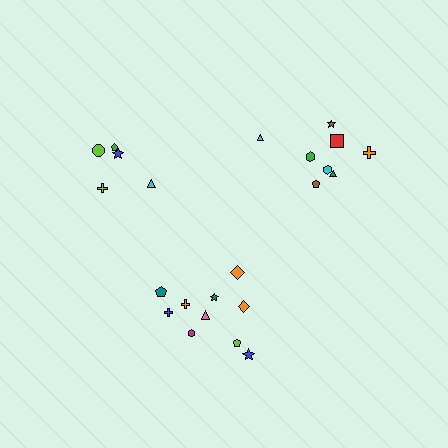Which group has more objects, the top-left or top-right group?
The top-right group.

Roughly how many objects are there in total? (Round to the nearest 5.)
Roughly 25 objects in total.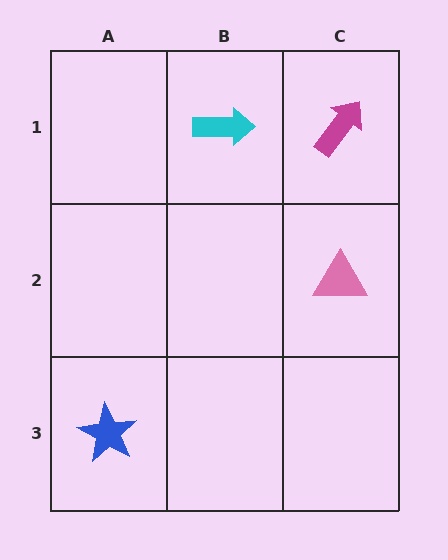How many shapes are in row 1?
2 shapes.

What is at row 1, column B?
A cyan arrow.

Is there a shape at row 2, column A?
No, that cell is empty.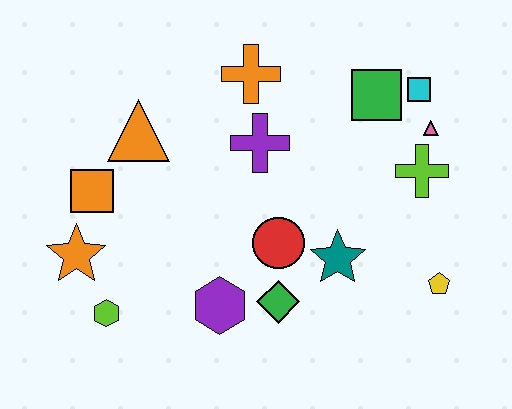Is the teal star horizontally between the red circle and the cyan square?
Yes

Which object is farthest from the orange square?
The yellow pentagon is farthest from the orange square.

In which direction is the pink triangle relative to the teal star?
The pink triangle is above the teal star.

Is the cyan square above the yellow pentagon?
Yes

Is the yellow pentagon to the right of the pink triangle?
Yes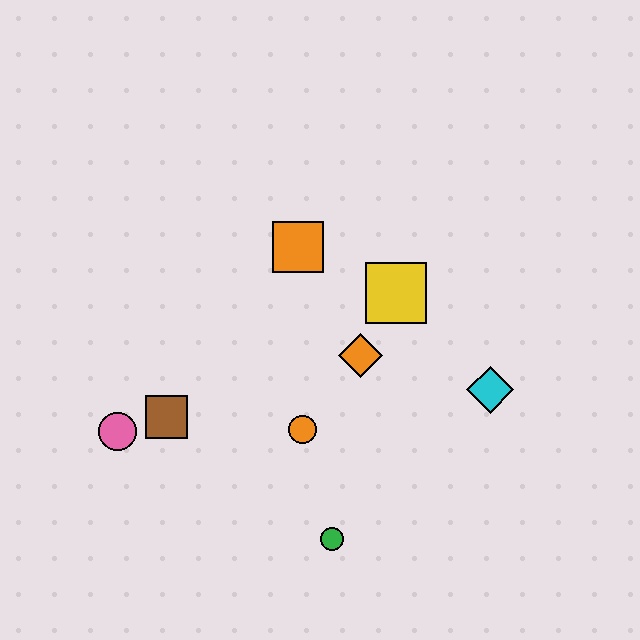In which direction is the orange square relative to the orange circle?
The orange square is above the orange circle.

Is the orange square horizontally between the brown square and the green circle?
Yes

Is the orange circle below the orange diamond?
Yes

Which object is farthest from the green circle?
The orange square is farthest from the green circle.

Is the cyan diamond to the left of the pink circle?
No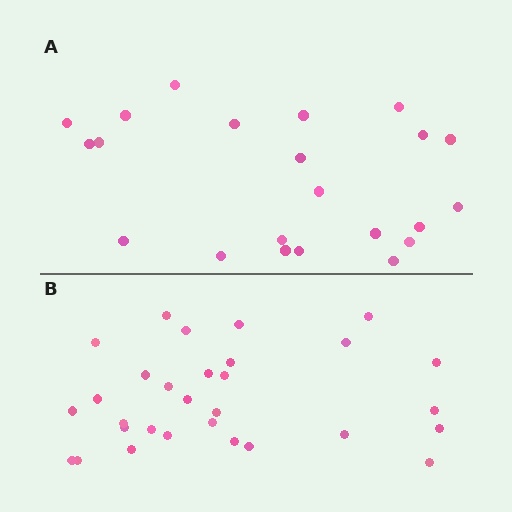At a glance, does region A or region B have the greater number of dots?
Region B (the bottom region) has more dots.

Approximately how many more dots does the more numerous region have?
Region B has roughly 8 or so more dots than region A.